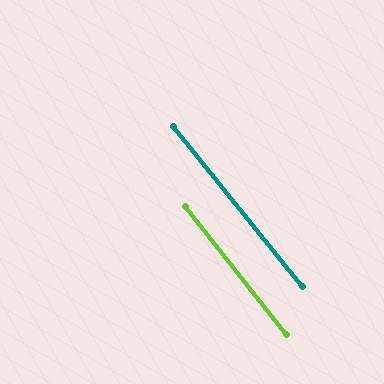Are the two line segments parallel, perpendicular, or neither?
Parallel — their directions differ by only 0.5°.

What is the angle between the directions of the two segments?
Approximately 1 degree.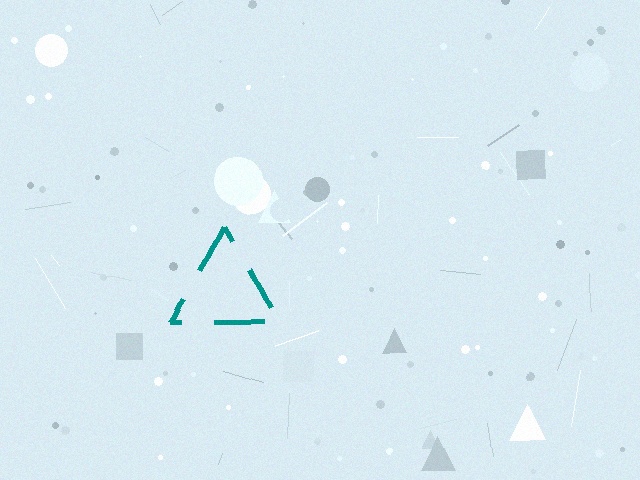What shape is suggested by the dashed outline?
The dashed outline suggests a triangle.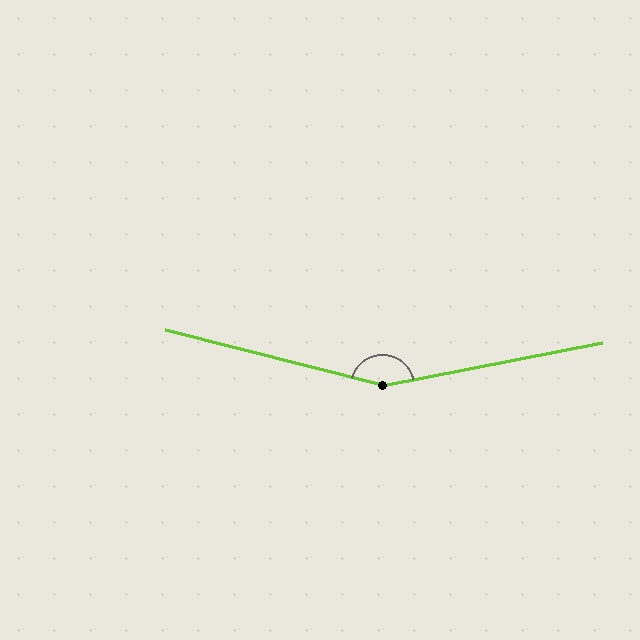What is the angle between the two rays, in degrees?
Approximately 155 degrees.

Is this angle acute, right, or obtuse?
It is obtuse.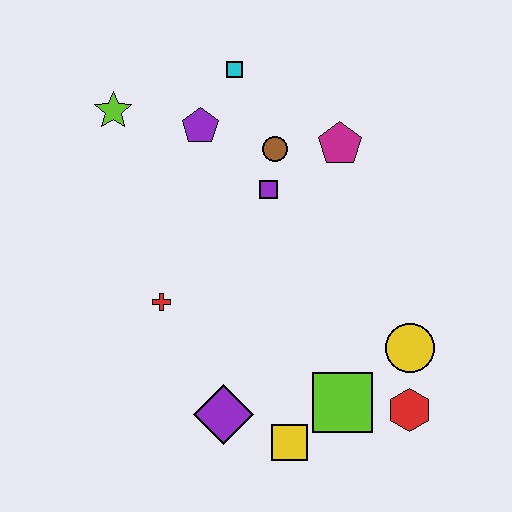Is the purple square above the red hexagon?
Yes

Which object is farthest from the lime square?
The lime star is farthest from the lime square.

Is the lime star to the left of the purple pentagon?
Yes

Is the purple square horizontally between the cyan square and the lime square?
Yes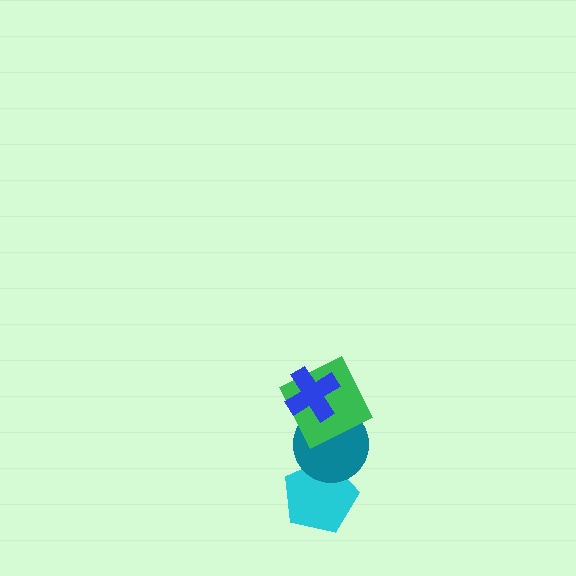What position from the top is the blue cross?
The blue cross is 1st from the top.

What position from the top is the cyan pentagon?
The cyan pentagon is 4th from the top.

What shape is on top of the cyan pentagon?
The teal circle is on top of the cyan pentagon.